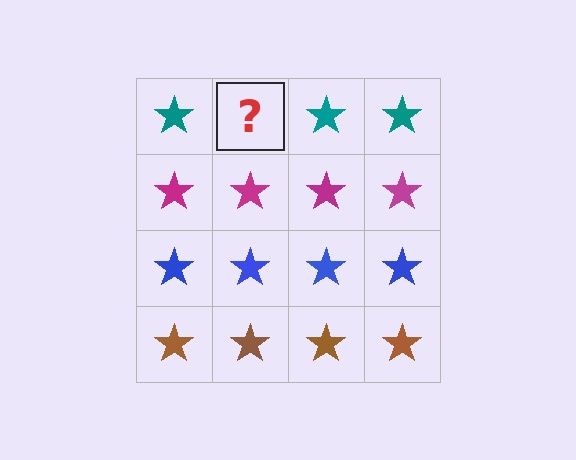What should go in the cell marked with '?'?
The missing cell should contain a teal star.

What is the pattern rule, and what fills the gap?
The rule is that each row has a consistent color. The gap should be filled with a teal star.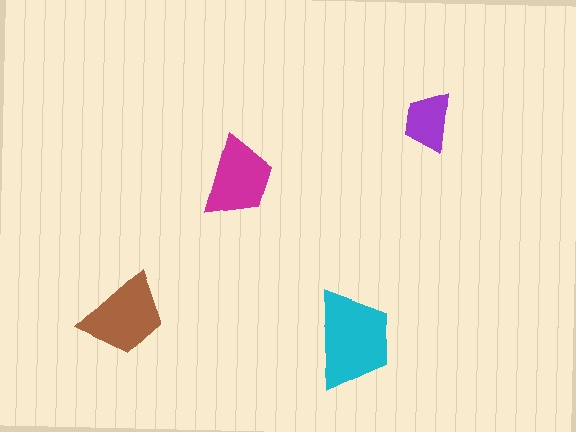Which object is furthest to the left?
The brown trapezoid is leftmost.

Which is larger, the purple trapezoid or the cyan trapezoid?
The cyan one.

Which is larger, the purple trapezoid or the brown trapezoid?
The brown one.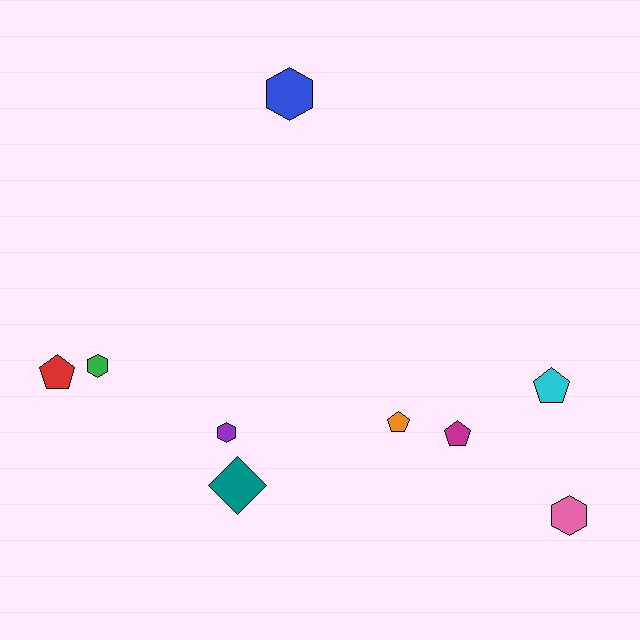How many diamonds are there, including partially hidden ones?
There is 1 diamond.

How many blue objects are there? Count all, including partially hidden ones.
There is 1 blue object.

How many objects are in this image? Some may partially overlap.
There are 9 objects.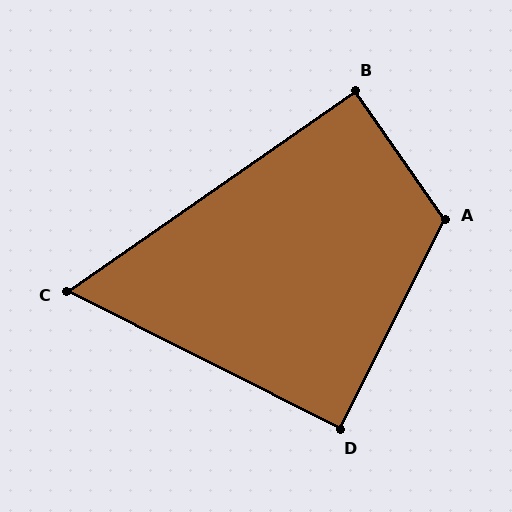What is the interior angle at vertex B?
Approximately 90 degrees (approximately right).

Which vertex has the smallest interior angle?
C, at approximately 62 degrees.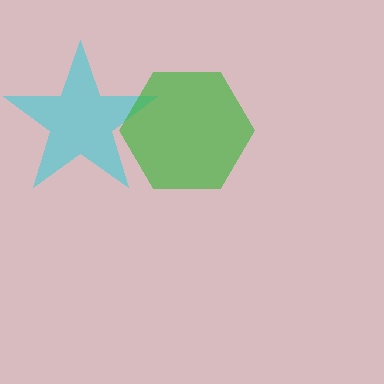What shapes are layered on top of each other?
The layered shapes are: a cyan star, a green hexagon.